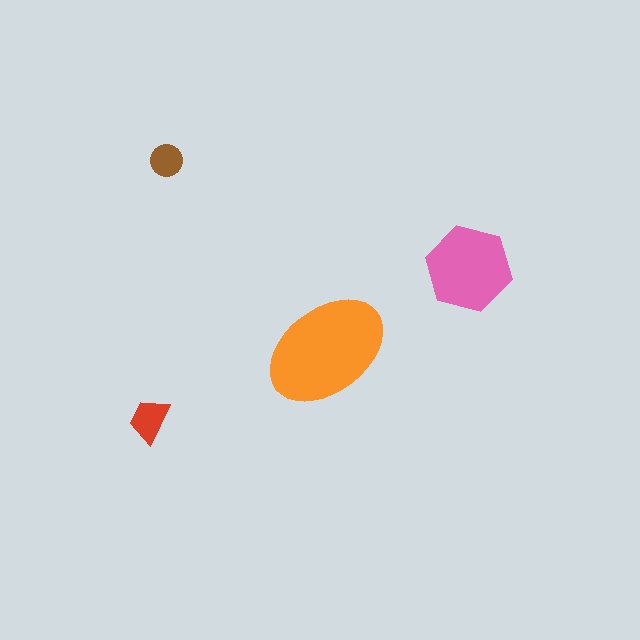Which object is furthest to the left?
The red trapezoid is leftmost.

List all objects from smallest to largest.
The brown circle, the red trapezoid, the pink hexagon, the orange ellipse.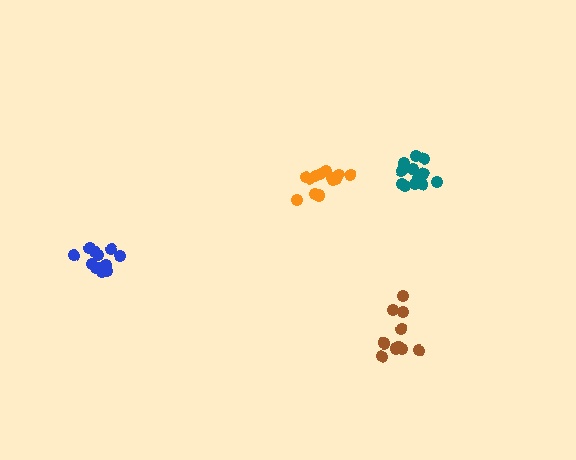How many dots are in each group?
Group 1: 13 dots, Group 2: 12 dots, Group 3: 11 dots, Group 4: 12 dots (48 total).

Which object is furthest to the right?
The teal cluster is rightmost.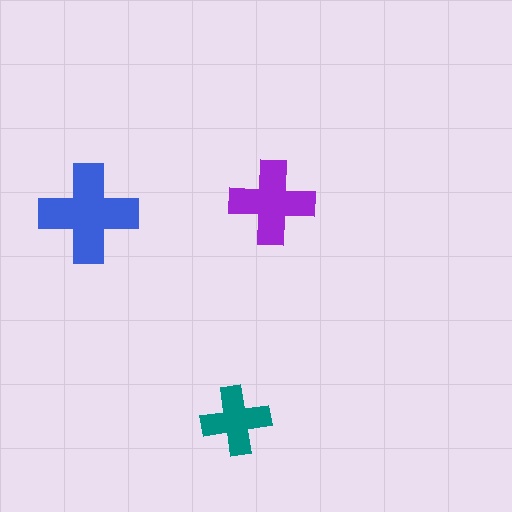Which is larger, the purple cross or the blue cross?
The blue one.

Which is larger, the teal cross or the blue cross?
The blue one.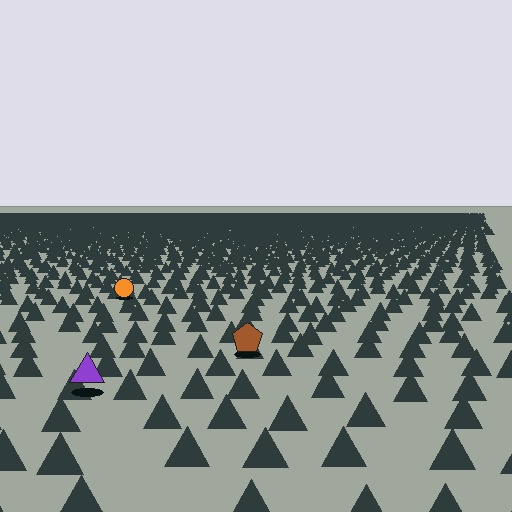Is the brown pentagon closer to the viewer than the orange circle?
Yes. The brown pentagon is closer — you can tell from the texture gradient: the ground texture is coarser near it.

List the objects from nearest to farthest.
From nearest to farthest: the purple triangle, the brown pentagon, the orange circle.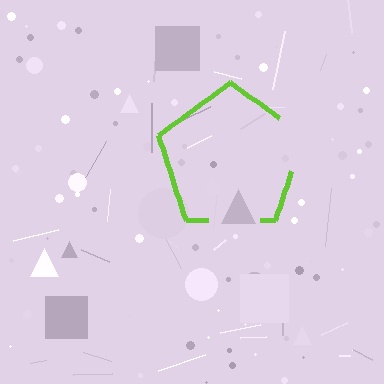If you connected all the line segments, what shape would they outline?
They would outline a pentagon.